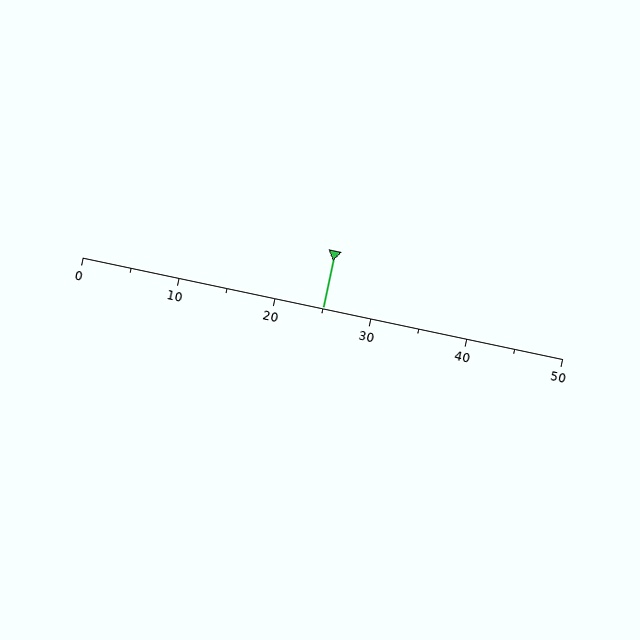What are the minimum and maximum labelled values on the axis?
The axis runs from 0 to 50.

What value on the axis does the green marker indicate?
The marker indicates approximately 25.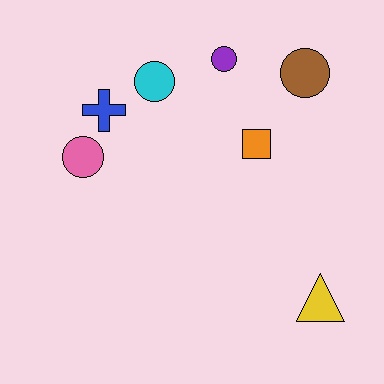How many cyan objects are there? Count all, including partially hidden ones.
There is 1 cyan object.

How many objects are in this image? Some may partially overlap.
There are 7 objects.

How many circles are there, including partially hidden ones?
There are 4 circles.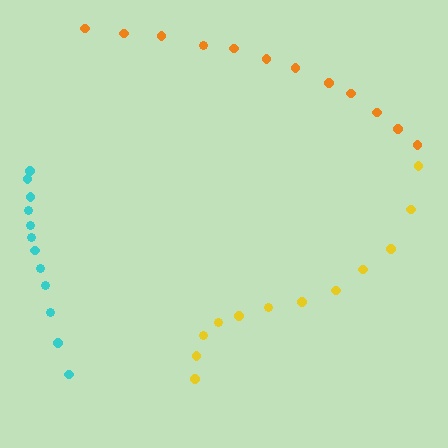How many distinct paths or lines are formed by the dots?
There are 3 distinct paths.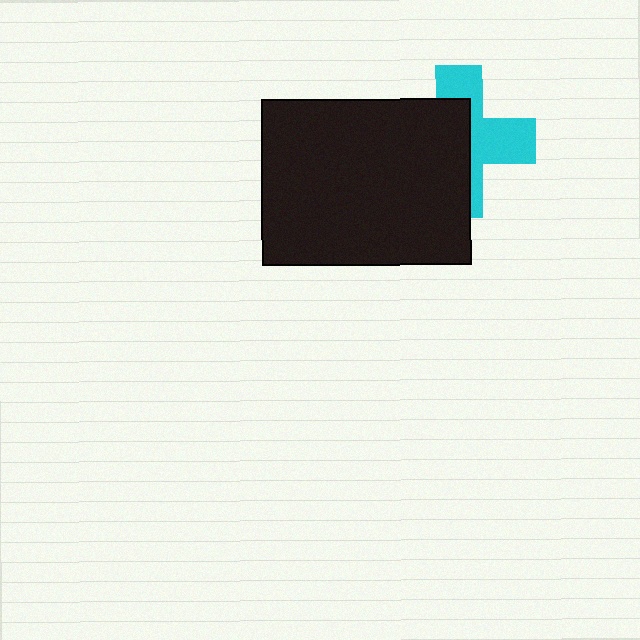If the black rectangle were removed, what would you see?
You would see the complete cyan cross.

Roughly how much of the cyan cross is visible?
About half of it is visible (roughly 46%).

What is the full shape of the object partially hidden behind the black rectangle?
The partially hidden object is a cyan cross.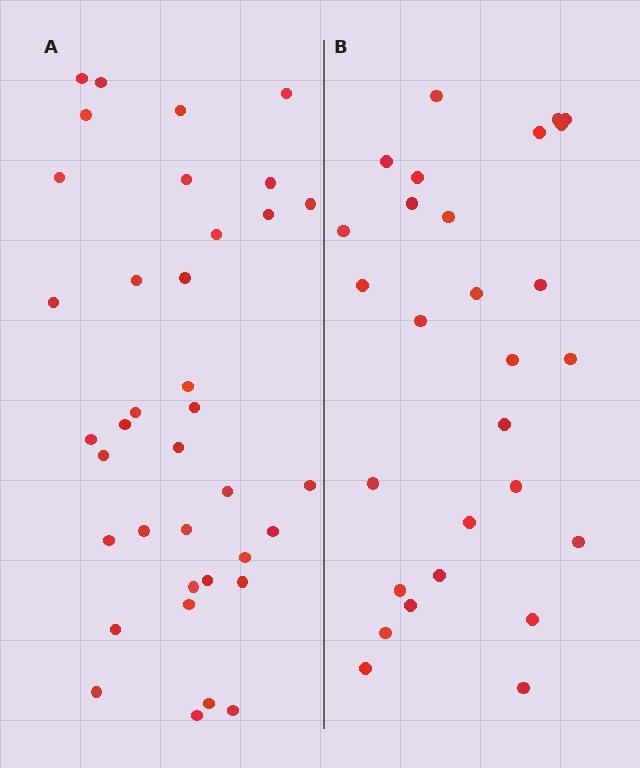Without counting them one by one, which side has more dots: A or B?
Region A (the left region) has more dots.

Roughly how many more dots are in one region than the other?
Region A has roughly 8 or so more dots than region B.